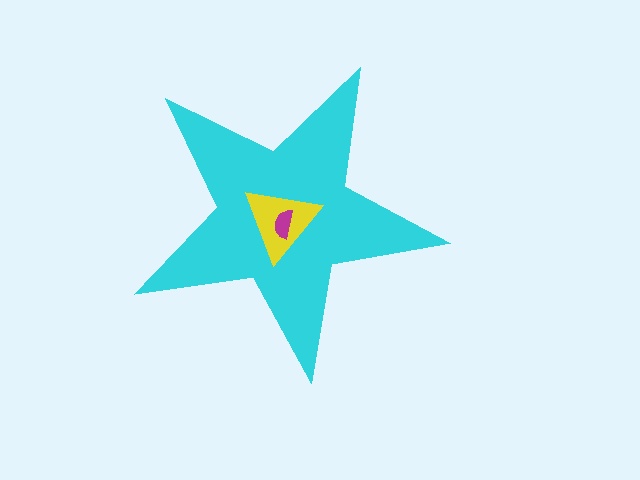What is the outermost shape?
The cyan star.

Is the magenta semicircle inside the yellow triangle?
Yes.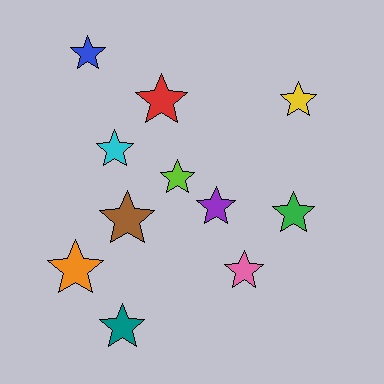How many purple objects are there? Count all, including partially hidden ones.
There is 1 purple object.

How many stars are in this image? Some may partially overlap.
There are 11 stars.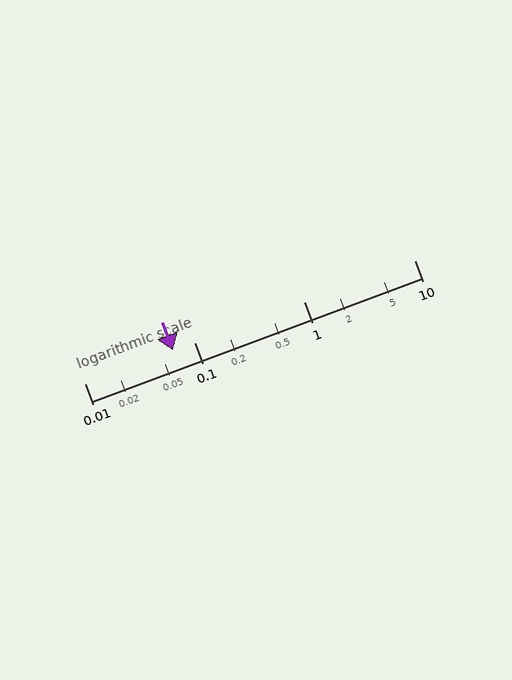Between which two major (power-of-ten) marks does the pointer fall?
The pointer is between 0.01 and 0.1.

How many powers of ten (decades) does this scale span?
The scale spans 3 decades, from 0.01 to 10.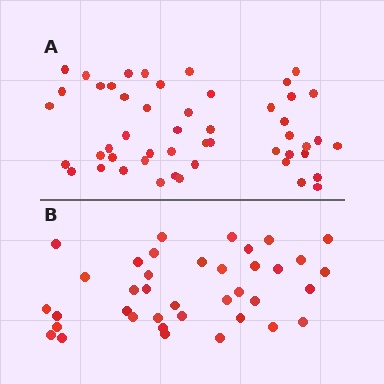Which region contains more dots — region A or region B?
Region A (the top region) has more dots.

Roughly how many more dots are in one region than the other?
Region A has roughly 12 or so more dots than region B.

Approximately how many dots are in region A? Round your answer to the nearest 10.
About 50 dots.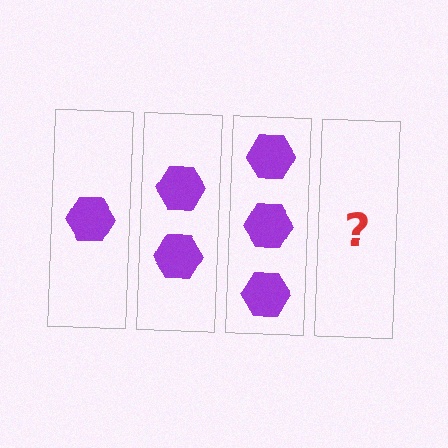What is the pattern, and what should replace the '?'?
The pattern is that each step adds one more hexagon. The '?' should be 4 hexagons.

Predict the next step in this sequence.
The next step is 4 hexagons.